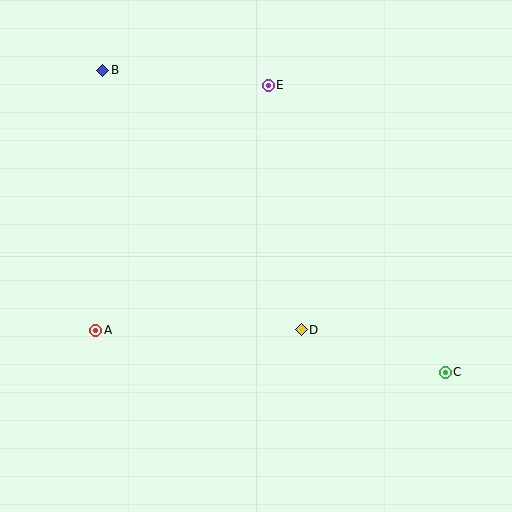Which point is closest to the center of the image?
Point D at (301, 330) is closest to the center.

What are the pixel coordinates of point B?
Point B is at (103, 70).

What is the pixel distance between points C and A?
The distance between C and A is 352 pixels.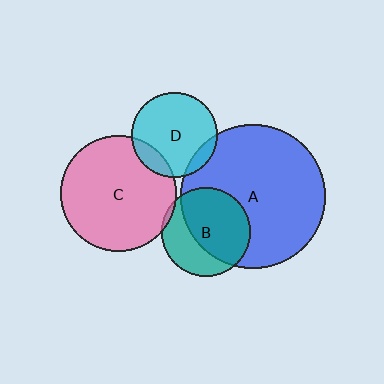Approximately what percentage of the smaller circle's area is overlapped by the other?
Approximately 5%.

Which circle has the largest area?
Circle A (blue).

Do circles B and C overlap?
Yes.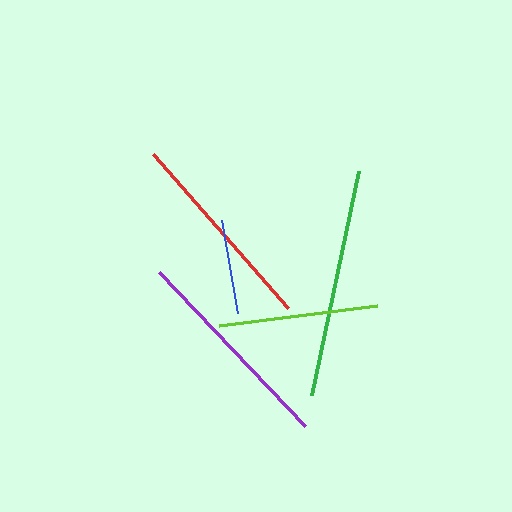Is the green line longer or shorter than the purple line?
The green line is longer than the purple line.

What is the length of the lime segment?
The lime segment is approximately 159 pixels long.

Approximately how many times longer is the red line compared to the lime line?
The red line is approximately 1.3 times the length of the lime line.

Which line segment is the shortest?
The blue line is the shortest at approximately 94 pixels.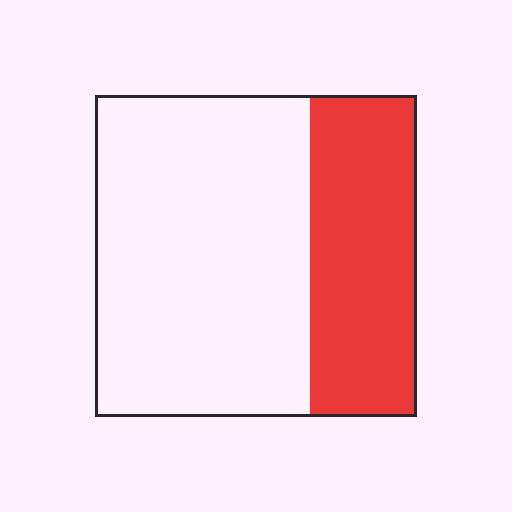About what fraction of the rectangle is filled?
About one third (1/3).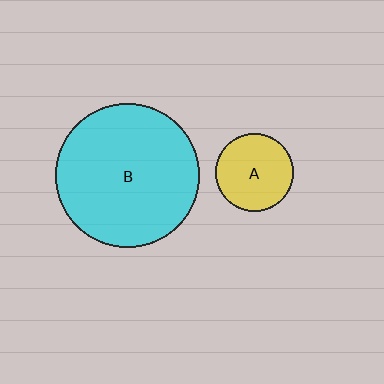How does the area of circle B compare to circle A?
Approximately 3.4 times.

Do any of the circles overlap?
No, none of the circles overlap.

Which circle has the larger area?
Circle B (cyan).